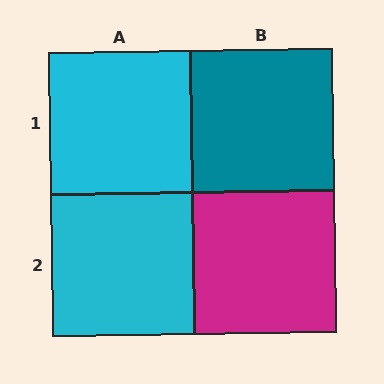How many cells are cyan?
2 cells are cyan.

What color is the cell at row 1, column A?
Cyan.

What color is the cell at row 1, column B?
Teal.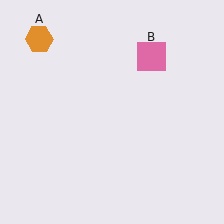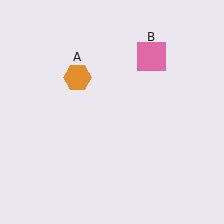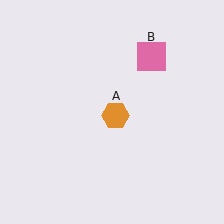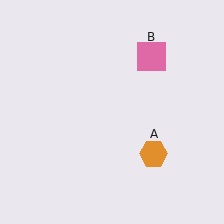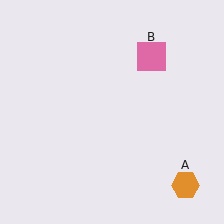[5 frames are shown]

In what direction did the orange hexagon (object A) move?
The orange hexagon (object A) moved down and to the right.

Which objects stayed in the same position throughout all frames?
Pink square (object B) remained stationary.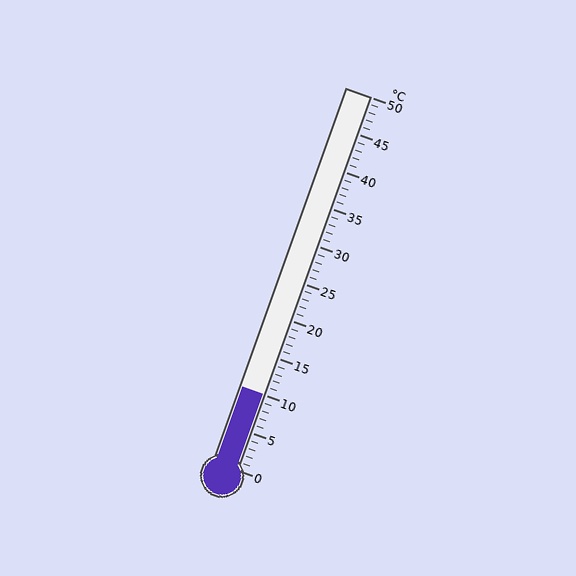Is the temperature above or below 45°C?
The temperature is below 45°C.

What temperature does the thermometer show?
The thermometer shows approximately 10°C.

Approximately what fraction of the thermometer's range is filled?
The thermometer is filled to approximately 20% of its range.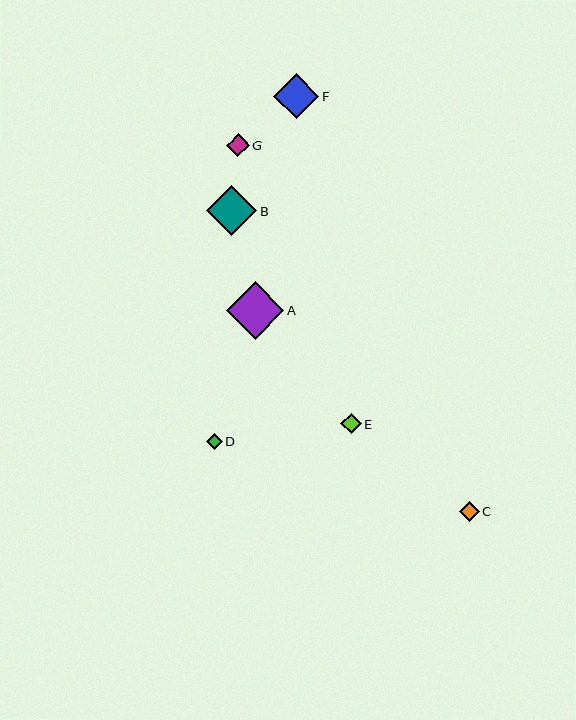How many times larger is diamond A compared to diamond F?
Diamond A is approximately 1.3 times the size of diamond F.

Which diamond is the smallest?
Diamond D is the smallest with a size of approximately 16 pixels.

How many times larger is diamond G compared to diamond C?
Diamond G is approximately 1.2 times the size of diamond C.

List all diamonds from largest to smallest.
From largest to smallest: A, B, F, G, E, C, D.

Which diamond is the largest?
Diamond A is the largest with a size of approximately 58 pixels.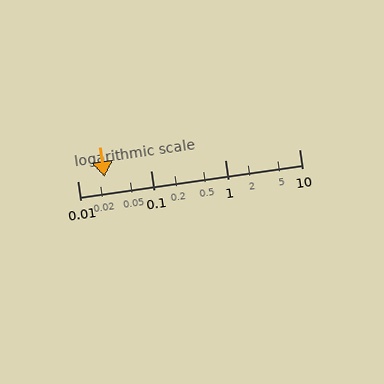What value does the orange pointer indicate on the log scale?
The pointer indicates approximately 0.023.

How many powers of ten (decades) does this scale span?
The scale spans 3 decades, from 0.01 to 10.